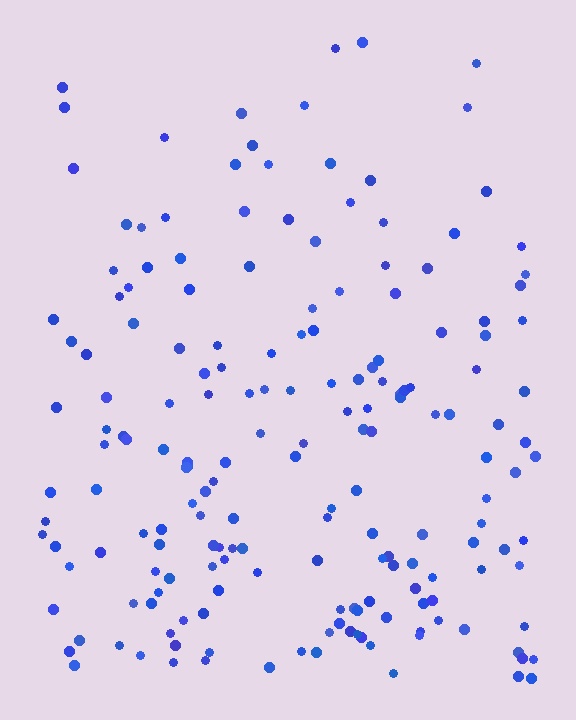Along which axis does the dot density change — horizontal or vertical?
Vertical.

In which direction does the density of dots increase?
From top to bottom, with the bottom side densest.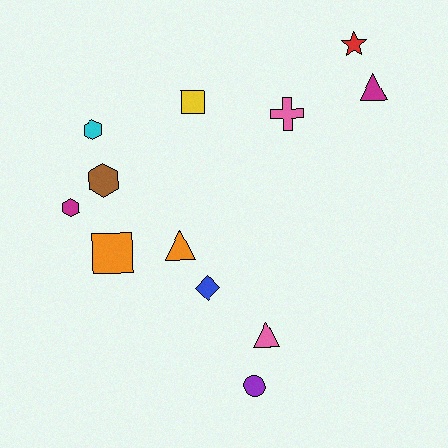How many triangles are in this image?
There are 3 triangles.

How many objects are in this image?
There are 12 objects.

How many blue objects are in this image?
There is 1 blue object.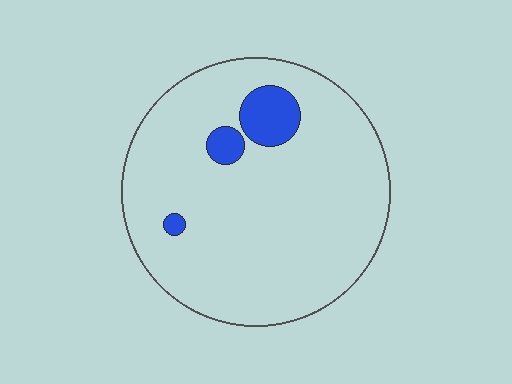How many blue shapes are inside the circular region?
3.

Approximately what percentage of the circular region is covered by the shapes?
Approximately 10%.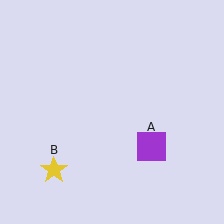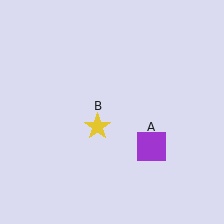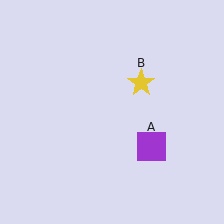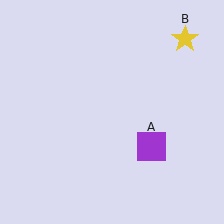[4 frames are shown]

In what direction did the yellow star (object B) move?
The yellow star (object B) moved up and to the right.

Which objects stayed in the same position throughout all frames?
Purple square (object A) remained stationary.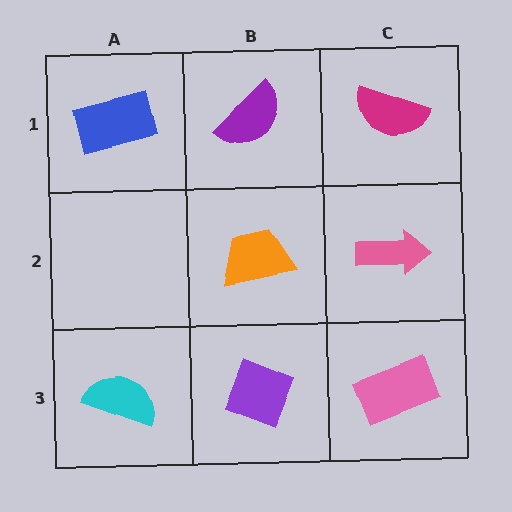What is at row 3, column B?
A purple diamond.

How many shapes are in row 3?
3 shapes.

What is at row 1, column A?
A blue rectangle.